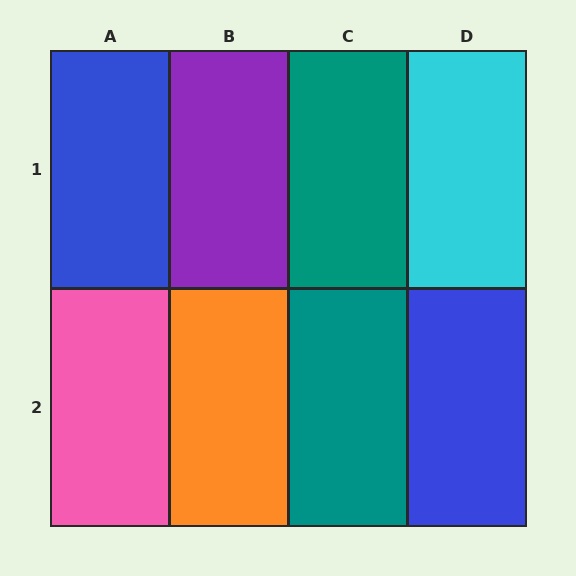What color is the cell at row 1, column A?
Blue.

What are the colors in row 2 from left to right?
Pink, orange, teal, blue.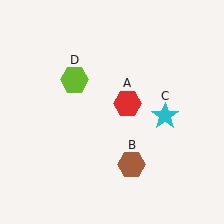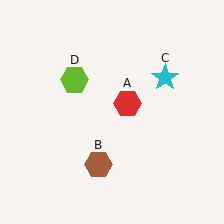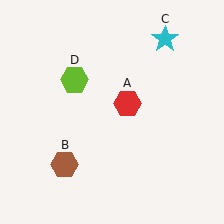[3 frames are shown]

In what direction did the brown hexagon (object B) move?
The brown hexagon (object B) moved left.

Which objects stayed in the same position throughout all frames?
Red hexagon (object A) and lime hexagon (object D) remained stationary.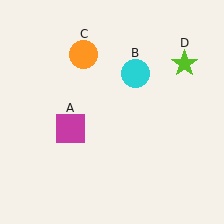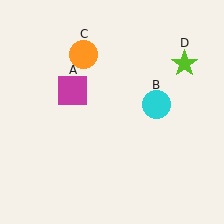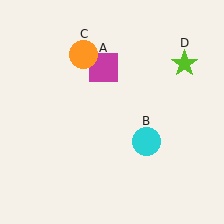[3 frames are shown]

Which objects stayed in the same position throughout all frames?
Orange circle (object C) and lime star (object D) remained stationary.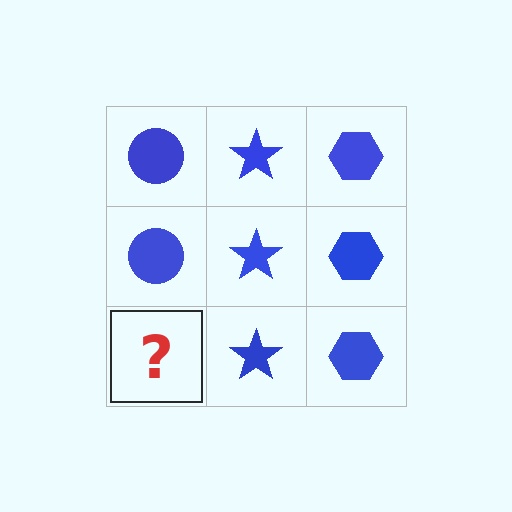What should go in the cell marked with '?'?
The missing cell should contain a blue circle.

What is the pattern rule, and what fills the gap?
The rule is that each column has a consistent shape. The gap should be filled with a blue circle.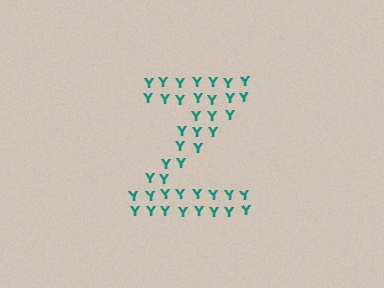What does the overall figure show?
The overall figure shows the letter Z.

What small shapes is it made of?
It is made of small letter Y's.